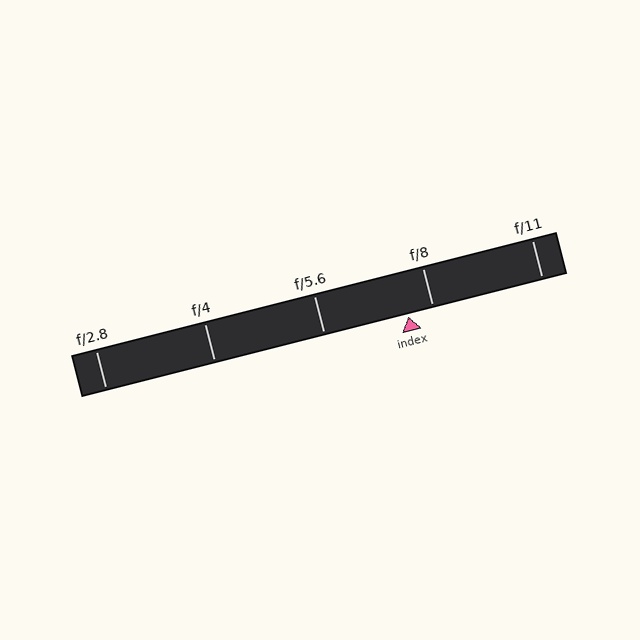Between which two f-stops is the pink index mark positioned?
The index mark is between f/5.6 and f/8.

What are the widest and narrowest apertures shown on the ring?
The widest aperture shown is f/2.8 and the narrowest is f/11.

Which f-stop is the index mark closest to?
The index mark is closest to f/8.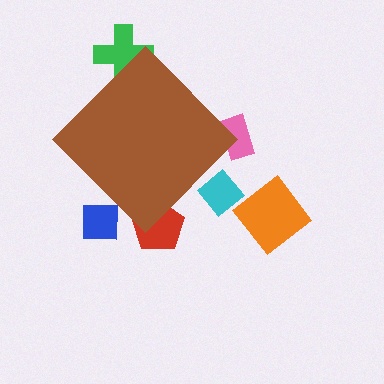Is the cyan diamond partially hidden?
Yes, the cyan diamond is partially hidden behind the brown diamond.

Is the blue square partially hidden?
Yes, the blue square is partially hidden behind the brown diamond.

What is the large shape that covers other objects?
A brown diamond.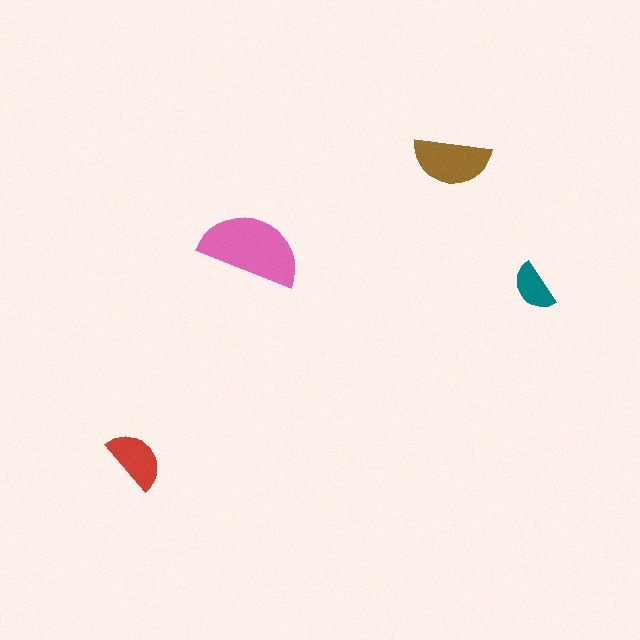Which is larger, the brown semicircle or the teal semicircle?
The brown one.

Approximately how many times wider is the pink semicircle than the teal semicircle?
About 2 times wider.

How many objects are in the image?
There are 4 objects in the image.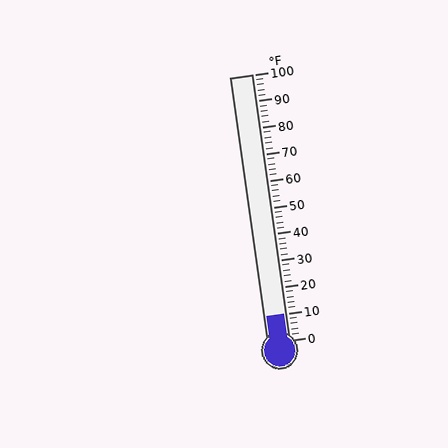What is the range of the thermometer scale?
The thermometer scale ranges from 0°F to 100°F.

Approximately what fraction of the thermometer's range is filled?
The thermometer is filled to approximately 10% of its range.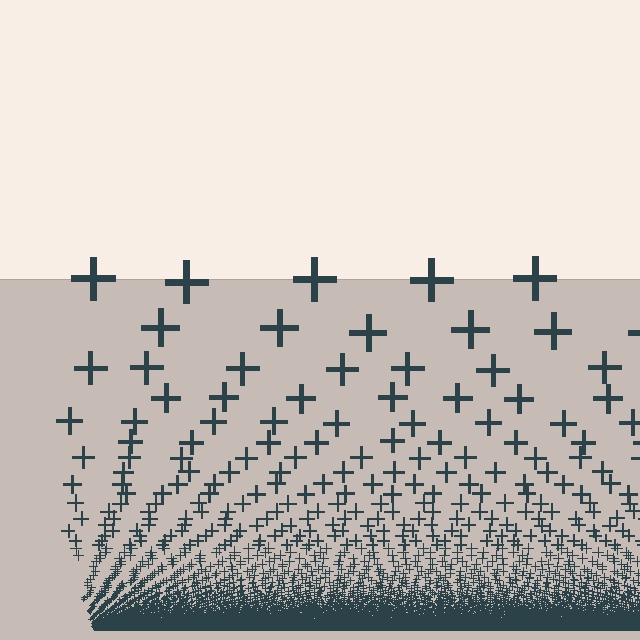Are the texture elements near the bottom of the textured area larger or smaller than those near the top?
Smaller. The gradient is inverted — elements near the bottom are smaller and denser.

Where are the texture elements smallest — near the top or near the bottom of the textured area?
Near the bottom.